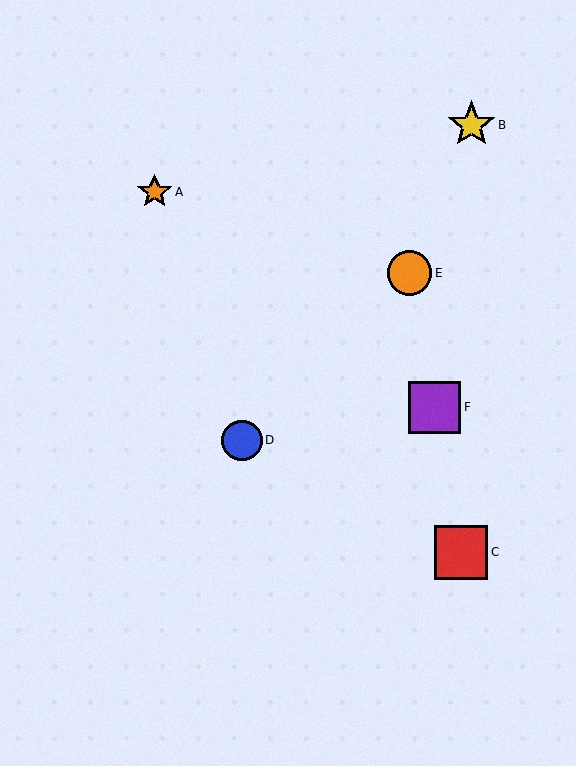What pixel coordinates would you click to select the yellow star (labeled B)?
Click at (472, 125) to select the yellow star B.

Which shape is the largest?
The red square (labeled C) is the largest.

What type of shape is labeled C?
Shape C is a red square.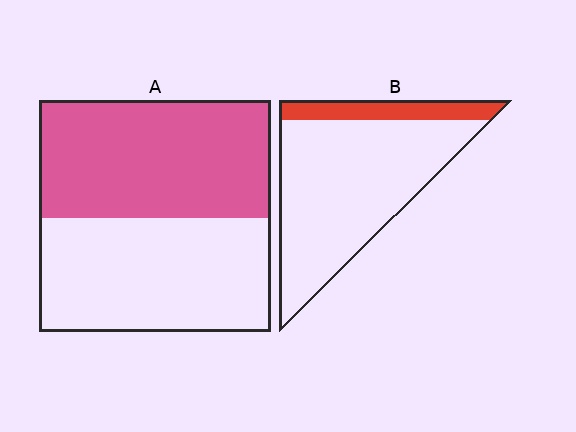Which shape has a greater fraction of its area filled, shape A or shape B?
Shape A.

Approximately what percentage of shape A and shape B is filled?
A is approximately 50% and B is approximately 15%.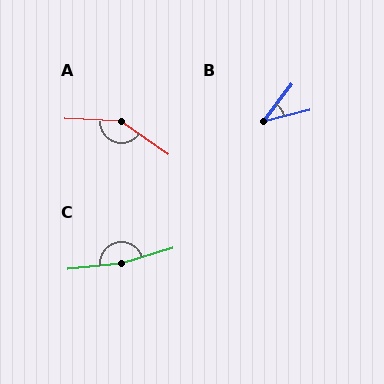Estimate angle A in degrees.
Approximately 147 degrees.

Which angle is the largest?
C, at approximately 169 degrees.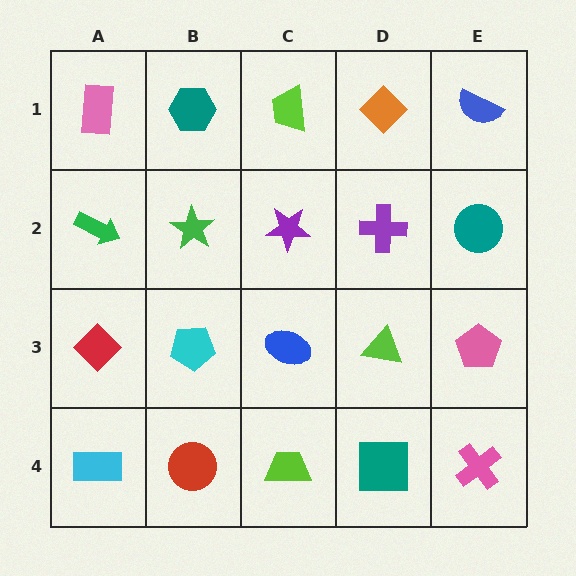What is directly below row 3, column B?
A red circle.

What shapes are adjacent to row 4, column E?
A pink pentagon (row 3, column E), a teal square (row 4, column D).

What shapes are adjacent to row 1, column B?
A green star (row 2, column B), a pink rectangle (row 1, column A), a lime trapezoid (row 1, column C).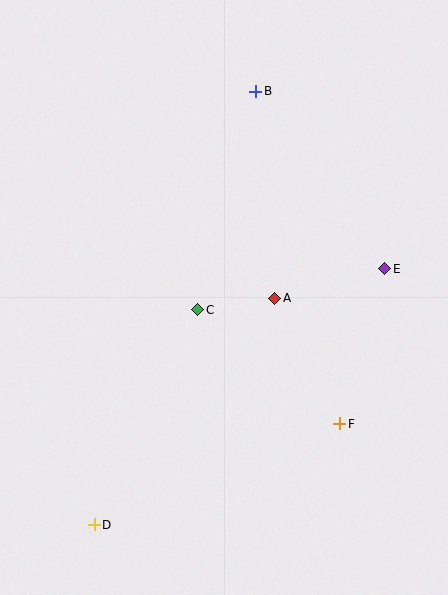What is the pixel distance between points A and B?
The distance between A and B is 208 pixels.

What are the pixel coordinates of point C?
Point C is at (198, 310).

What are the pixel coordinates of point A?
Point A is at (275, 298).